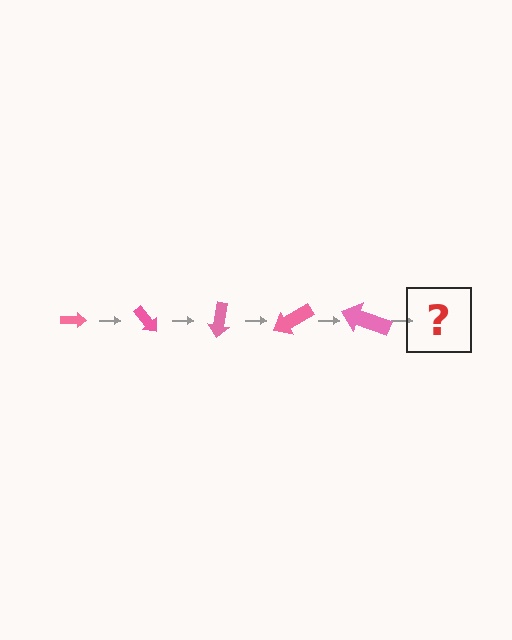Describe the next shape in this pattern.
It should be an arrow, larger than the previous one and rotated 250 degrees from the start.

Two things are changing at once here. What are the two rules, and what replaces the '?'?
The two rules are that the arrow grows larger each step and it rotates 50 degrees each step. The '?' should be an arrow, larger than the previous one and rotated 250 degrees from the start.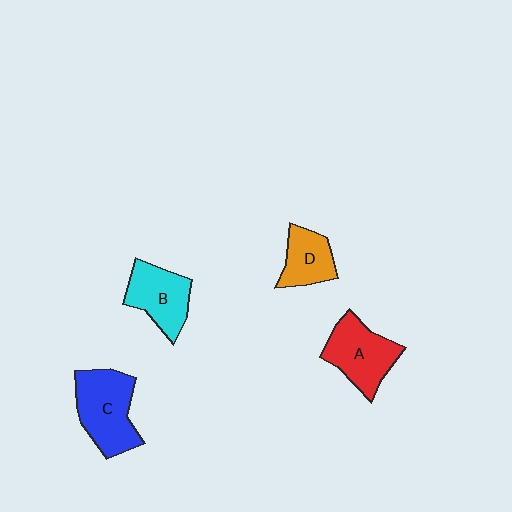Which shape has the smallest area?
Shape D (orange).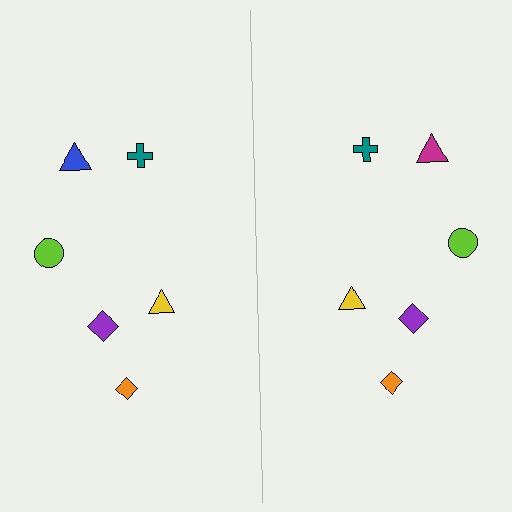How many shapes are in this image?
There are 12 shapes in this image.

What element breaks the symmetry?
The magenta triangle on the right side breaks the symmetry — its mirror counterpart is blue.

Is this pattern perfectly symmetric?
No, the pattern is not perfectly symmetric. The magenta triangle on the right side breaks the symmetry — its mirror counterpart is blue.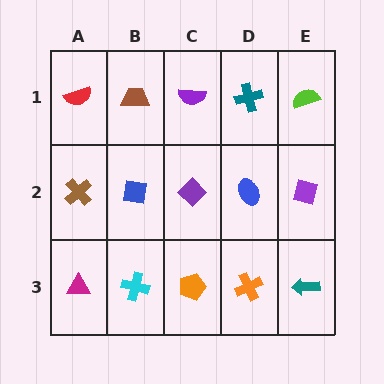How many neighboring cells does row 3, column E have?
2.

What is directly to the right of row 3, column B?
An orange pentagon.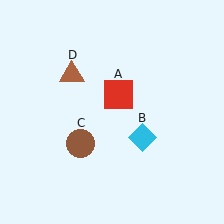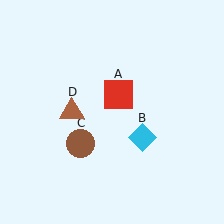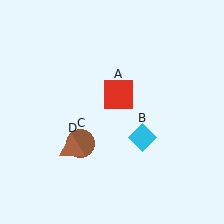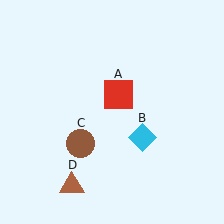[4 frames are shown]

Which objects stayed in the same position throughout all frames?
Red square (object A) and cyan diamond (object B) and brown circle (object C) remained stationary.